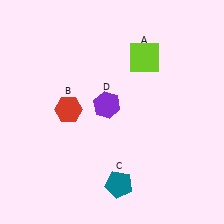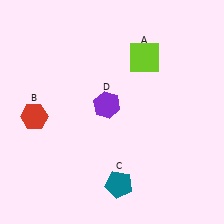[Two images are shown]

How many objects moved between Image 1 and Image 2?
1 object moved between the two images.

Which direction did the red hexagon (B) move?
The red hexagon (B) moved left.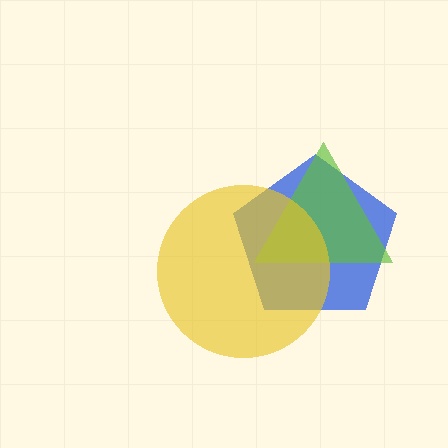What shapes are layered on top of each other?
The layered shapes are: a blue pentagon, a lime triangle, a yellow circle.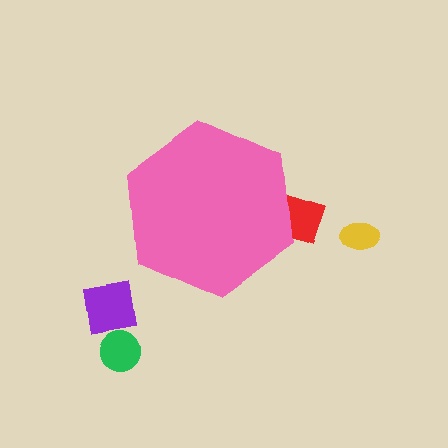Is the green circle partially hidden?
No, the green circle is fully visible.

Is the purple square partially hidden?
No, the purple square is fully visible.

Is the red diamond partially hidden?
Yes, the red diamond is partially hidden behind the pink hexagon.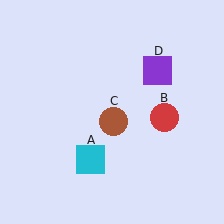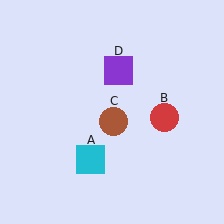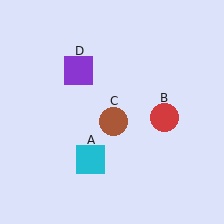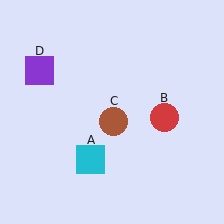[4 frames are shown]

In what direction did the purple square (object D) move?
The purple square (object D) moved left.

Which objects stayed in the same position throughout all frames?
Cyan square (object A) and red circle (object B) and brown circle (object C) remained stationary.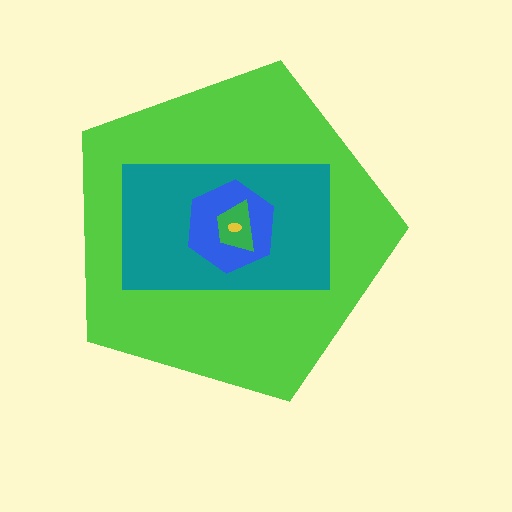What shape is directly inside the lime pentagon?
The teal rectangle.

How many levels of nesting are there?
5.